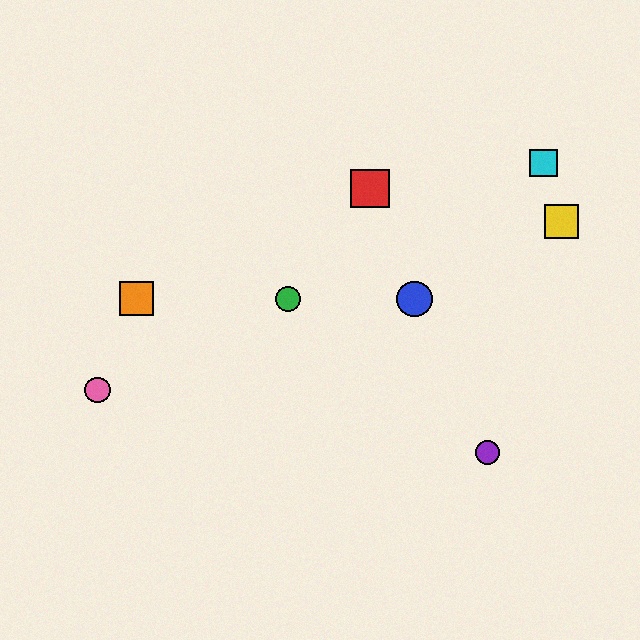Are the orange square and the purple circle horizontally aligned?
No, the orange square is at y≈299 and the purple circle is at y≈452.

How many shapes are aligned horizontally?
3 shapes (the blue circle, the green circle, the orange square) are aligned horizontally.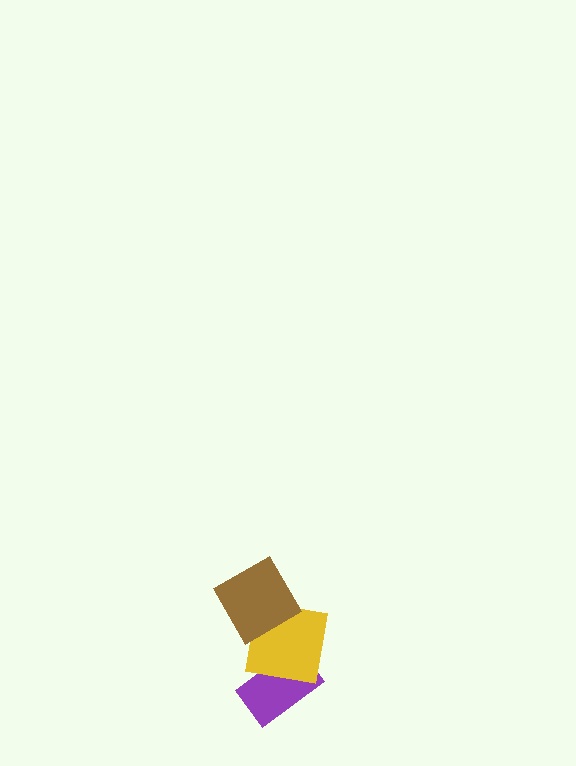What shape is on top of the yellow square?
The brown square is on top of the yellow square.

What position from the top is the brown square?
The brown square is 1st from the top.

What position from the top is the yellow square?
The yellow square is 2nd from the top.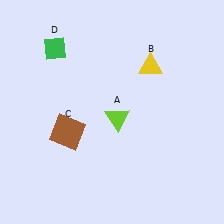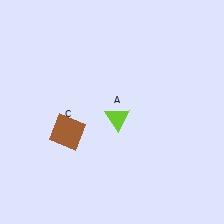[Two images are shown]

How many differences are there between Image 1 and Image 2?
There are 2 differences between the two images.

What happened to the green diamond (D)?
The green diamond (D) was removed in Image 2. It was in the top-left area of Image 1.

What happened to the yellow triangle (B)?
The yellow triangle (B) was removed in Image 2. It was in the top-right area of Image 1.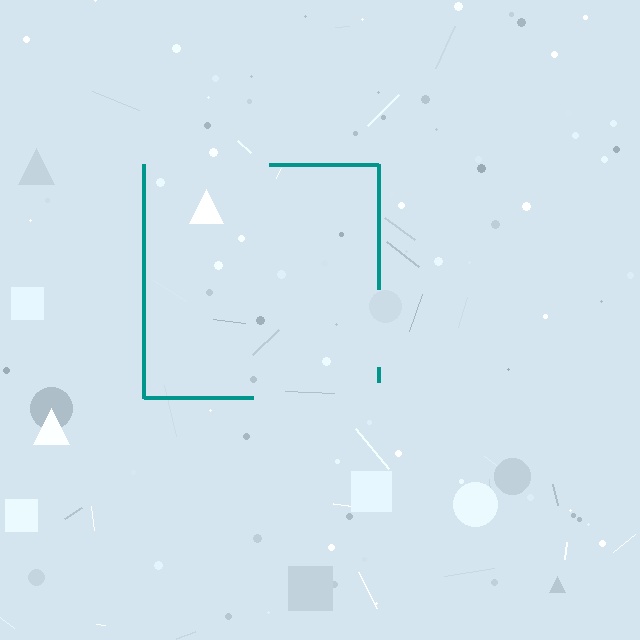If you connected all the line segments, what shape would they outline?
They would outline a square.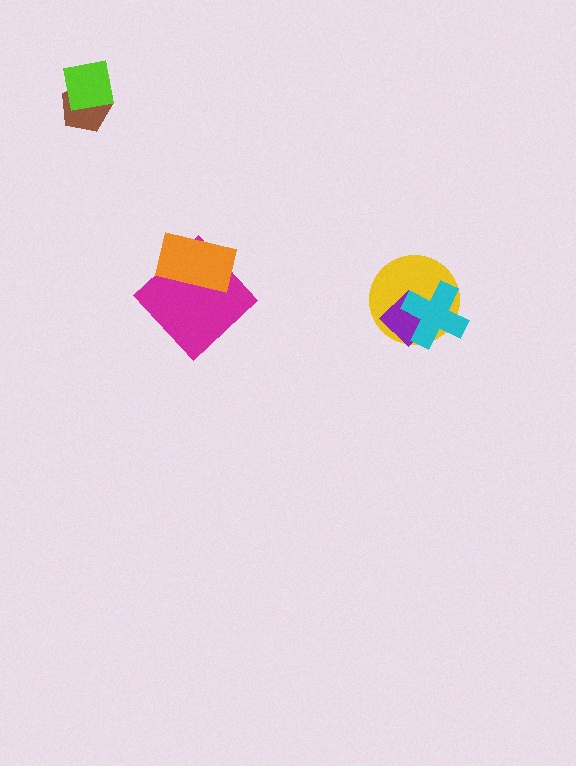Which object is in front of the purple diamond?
The cyan cross is in front of the purple diamond.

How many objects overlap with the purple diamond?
2 objects overlap with the purple diamond.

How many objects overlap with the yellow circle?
2 objects overlap with the yellow circle.